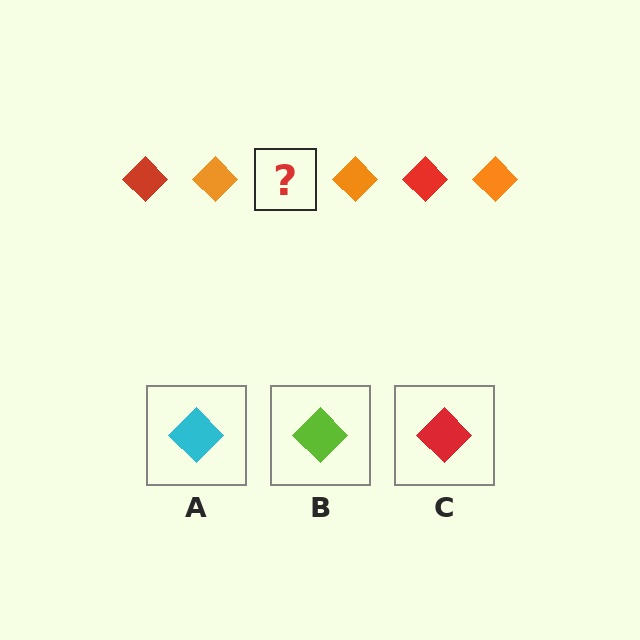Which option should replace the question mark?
Option C.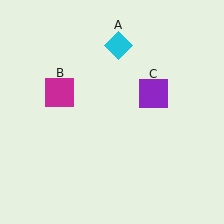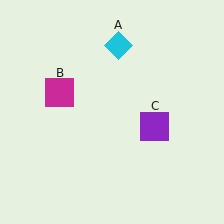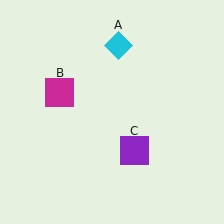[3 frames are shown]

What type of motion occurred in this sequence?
The purple square (object C) rotated clockwise around the center of the scene.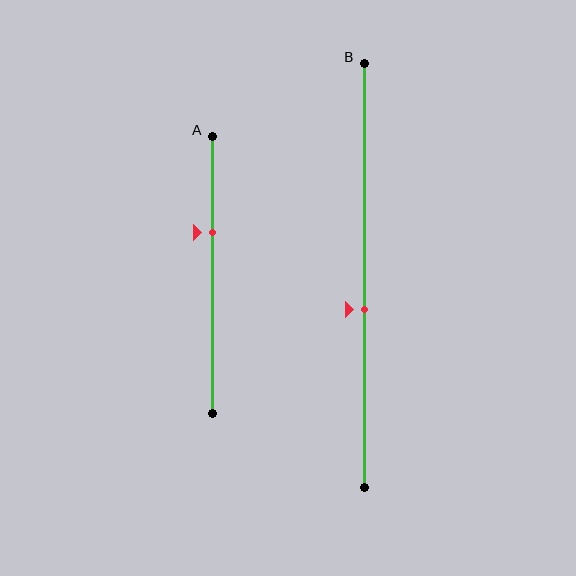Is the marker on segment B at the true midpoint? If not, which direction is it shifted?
No, the marker on segment B is shifted downward by about 8% of the segment length.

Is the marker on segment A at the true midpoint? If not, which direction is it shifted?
No, the marker on segment A is shifted upward by about 15% of the segment length.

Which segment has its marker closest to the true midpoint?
Segment B has its marker closest to the true midpoint.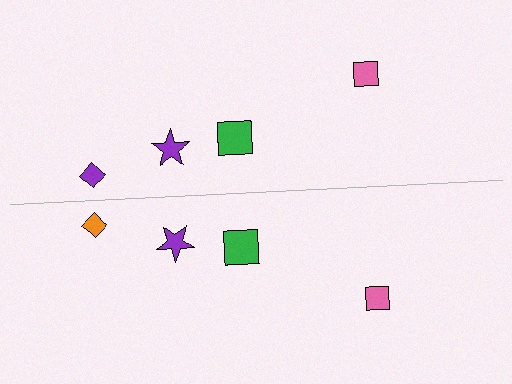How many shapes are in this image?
There are 8 shapes in this image.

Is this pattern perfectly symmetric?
No, the pattern is not perfectly symmetric. The orange diamond on the bottom side breaks the symmetry — its mirror counterpart is purple.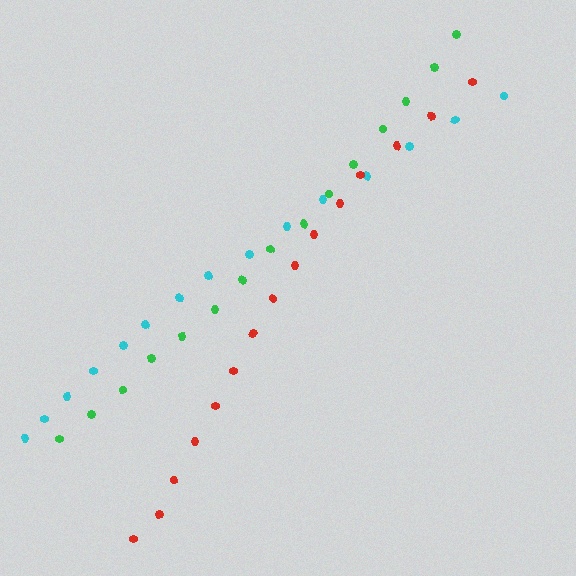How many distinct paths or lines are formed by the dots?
There are 3 distinct paths.